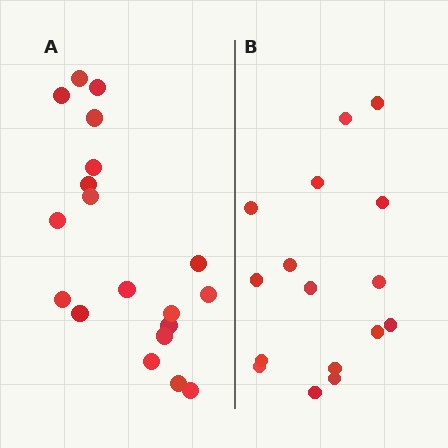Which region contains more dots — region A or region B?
Region A (the left region) has more dots.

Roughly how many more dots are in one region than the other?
Region A has just a few more — roughly 2 or 3 more dots than region B.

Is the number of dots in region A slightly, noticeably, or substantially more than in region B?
Region A has only slightly more — the two regions are fairly close. The ratio is roughly 1.2 to 1.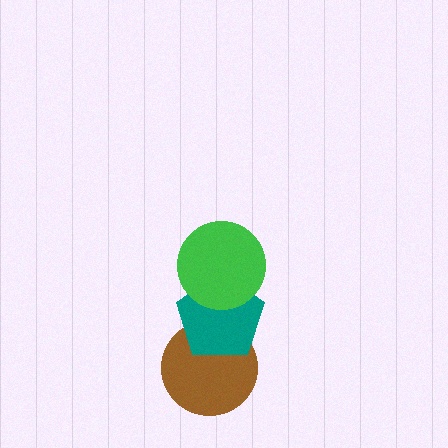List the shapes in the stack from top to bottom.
From top to bottom: the green circle, the teal pentagon, the brown circle.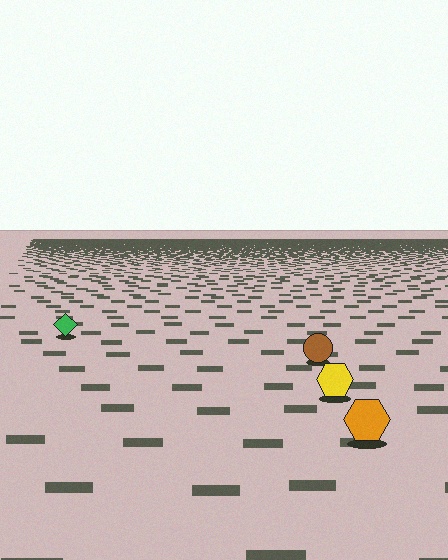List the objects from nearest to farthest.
From nearest to farthest: the orange hexagon, the yellow hexagon, the brown circle, the green diamond.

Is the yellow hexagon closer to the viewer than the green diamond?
Yes. The yellow hexagon is closer — you can tell from the texture gradient: the ground texture is coarser near it.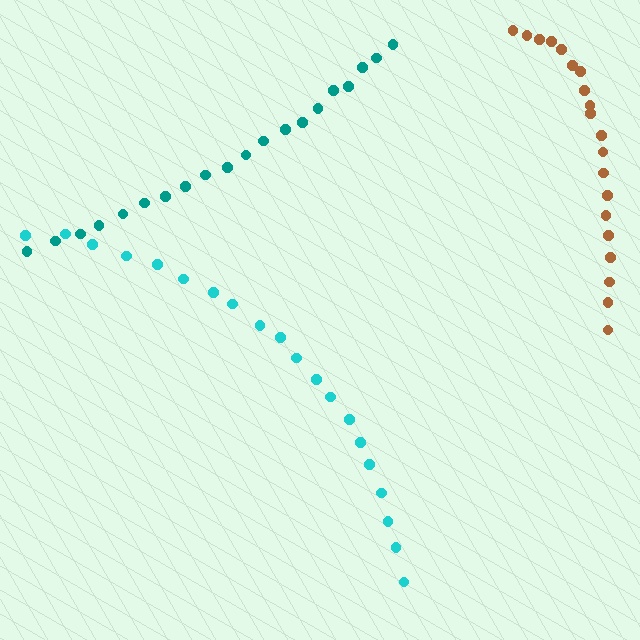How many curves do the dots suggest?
There are 3 distinct paths.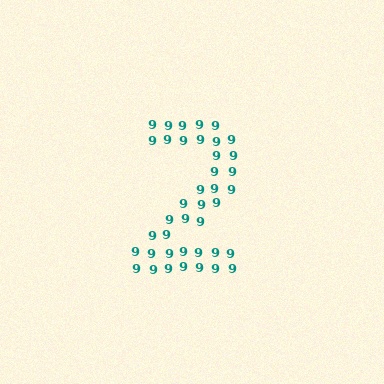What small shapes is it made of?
It is made of small digit 9's.